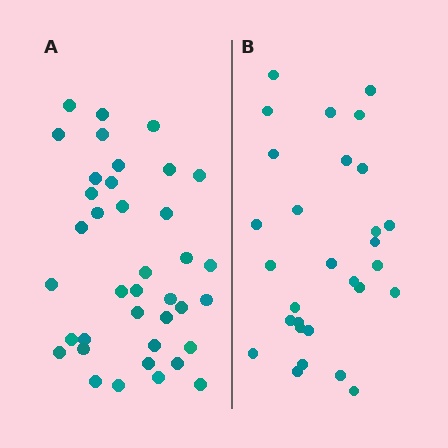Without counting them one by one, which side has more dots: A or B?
Region A (the left region) has more dots.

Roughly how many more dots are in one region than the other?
Region A has roughly 8 or so more dots than region B.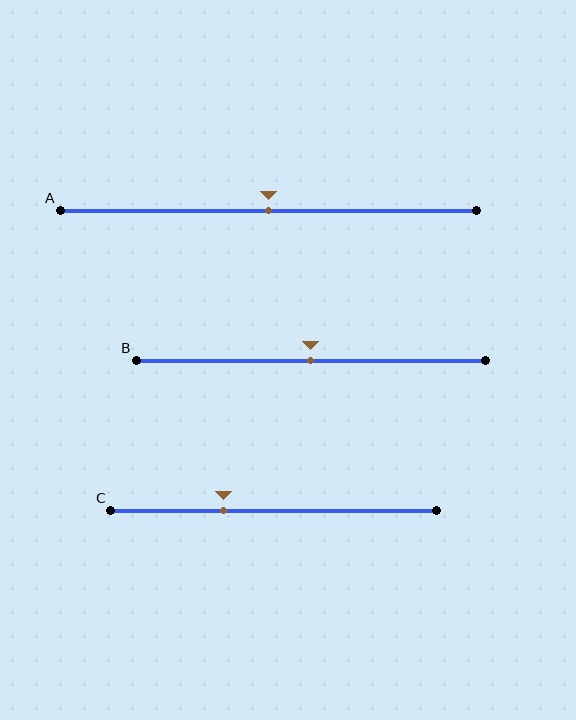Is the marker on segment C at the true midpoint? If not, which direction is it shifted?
No, the marker on segment C is shifted to the left by about 15% of the segment length.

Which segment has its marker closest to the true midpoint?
Segment A has its marker closest to the true midpoint.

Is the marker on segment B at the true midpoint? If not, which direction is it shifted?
Yes, the marker on segment B is at the true midpoint.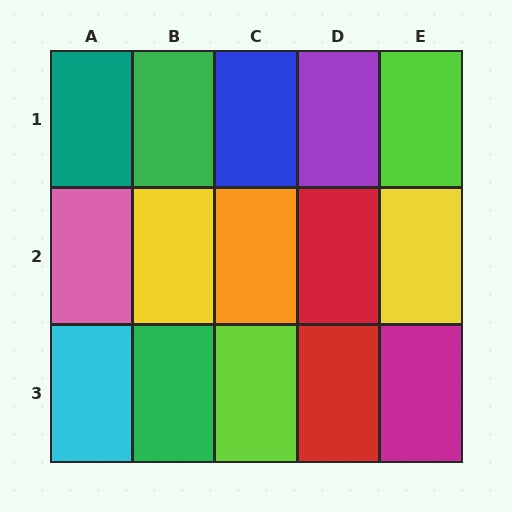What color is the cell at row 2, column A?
Pink.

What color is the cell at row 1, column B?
Green.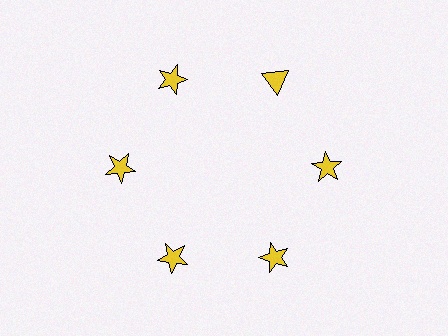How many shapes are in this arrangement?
There are 6 shapes arranged in a ring pattern.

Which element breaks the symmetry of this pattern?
The yellow triangle at roughly the 1 o'clock position breaks the symmetry. All other shapes are yellow stars.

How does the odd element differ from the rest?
It has a different shape: triangle instead of star.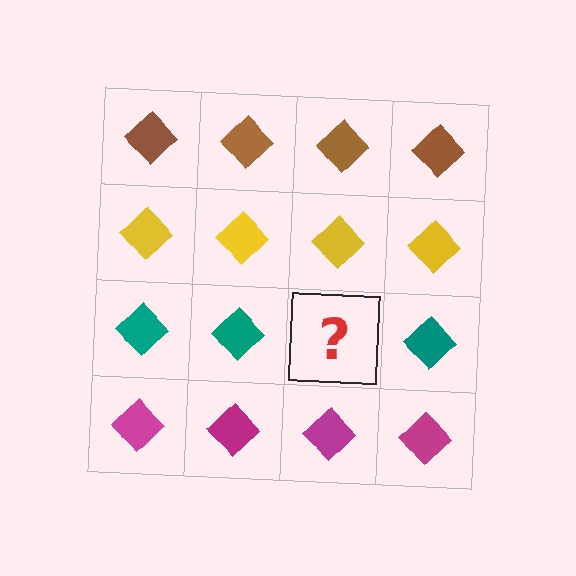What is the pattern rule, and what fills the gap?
The rule is that each row has a consistent color. The gap should be filled with a teal diamond.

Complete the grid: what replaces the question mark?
The question mark should be replaced with a teal diamond.